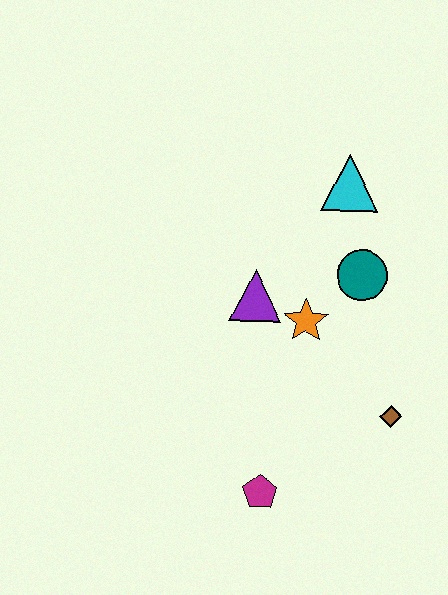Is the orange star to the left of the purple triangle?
No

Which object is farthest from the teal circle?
The magenta pentagon is farthest from the teal circle.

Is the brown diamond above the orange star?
No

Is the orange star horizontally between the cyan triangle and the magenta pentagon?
Yes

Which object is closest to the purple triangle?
The orange star is closest to the purple triangle.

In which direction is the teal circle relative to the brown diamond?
The teal circle is above the brown diamond.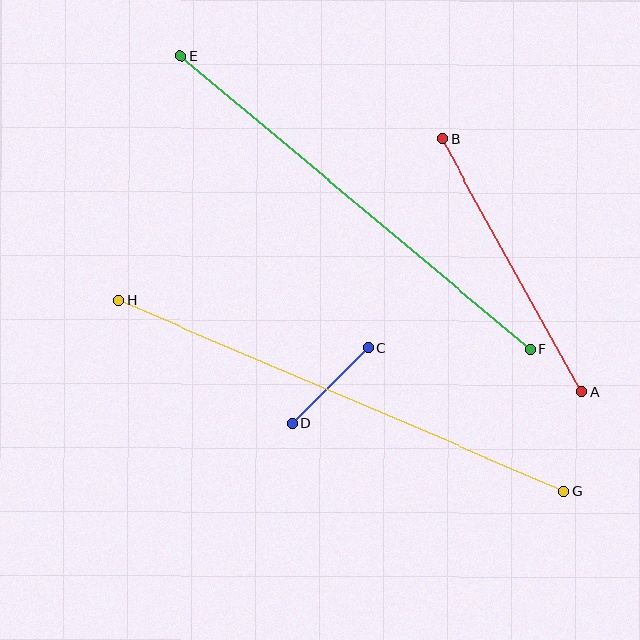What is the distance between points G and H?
The distance is approximately 484 pixels.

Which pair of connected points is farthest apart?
Points G and H are farthest apart.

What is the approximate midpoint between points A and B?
The midpoint is at approximately (512, 265) pixels.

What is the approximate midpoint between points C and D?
The midpoint is at approximately (330, 385) pixels.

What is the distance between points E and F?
The distance is approximately 456 pixels.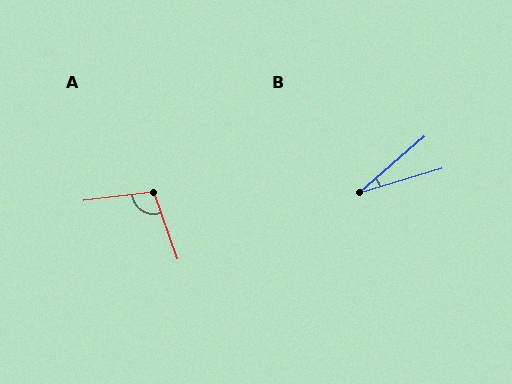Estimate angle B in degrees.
Approximately 25 degrees.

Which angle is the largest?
A, at approximately 102 degrees.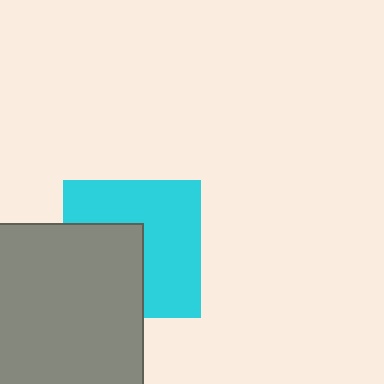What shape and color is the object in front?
The object in front is a gray square.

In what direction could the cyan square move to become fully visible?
The cyan square could move toward the upper-right. That would shift it out from behind the gray square entirely.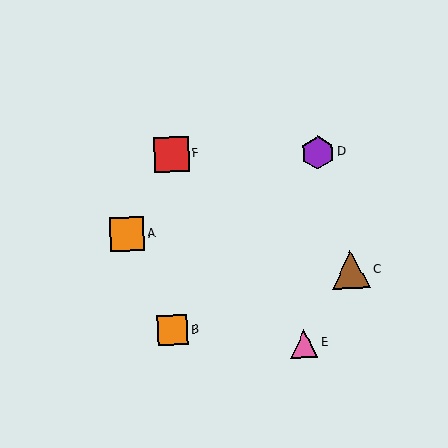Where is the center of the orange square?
The center of the orange square is at (172, 330).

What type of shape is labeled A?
Shape A is an orange square.